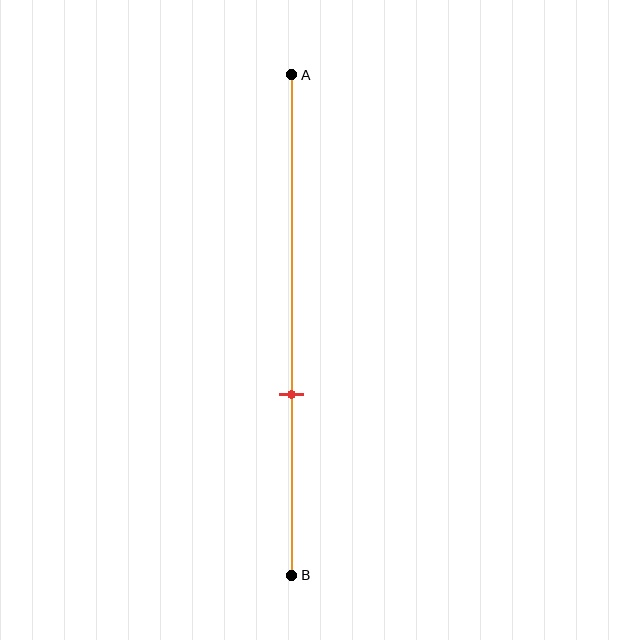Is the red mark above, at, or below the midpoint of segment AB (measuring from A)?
The red mark is below the midpoint of segment AB.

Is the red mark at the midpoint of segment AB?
No, the mark is at about 65% from A, not at the 50% midpoint.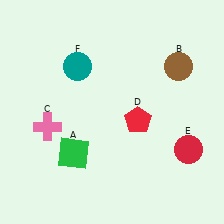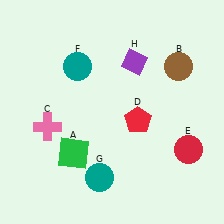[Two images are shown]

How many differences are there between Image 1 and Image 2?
There are 2 differences between the two images.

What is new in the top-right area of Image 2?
A purple diamond (H) was added in the top-right area of Image 2.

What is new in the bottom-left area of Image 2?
A teal circle (G) was added in the bottom-left area of Image 2.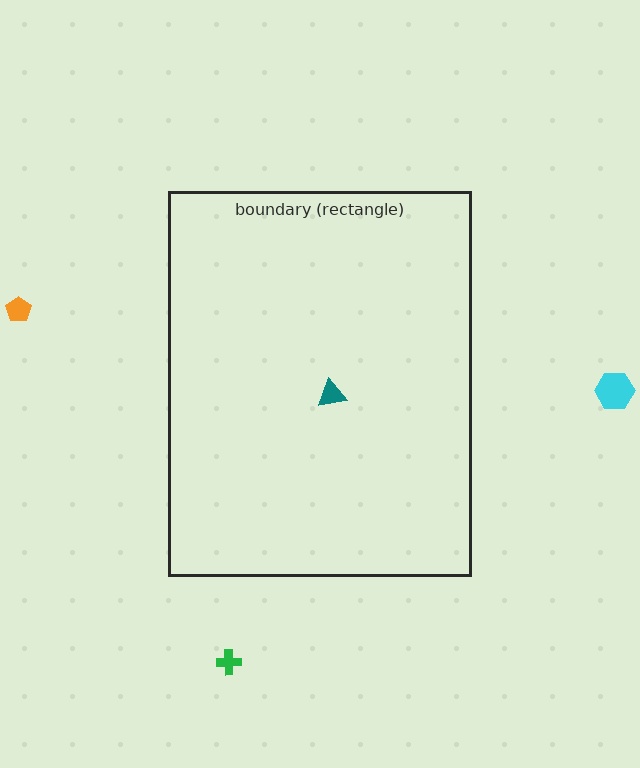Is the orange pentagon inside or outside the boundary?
Outside.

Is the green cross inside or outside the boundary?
Outside.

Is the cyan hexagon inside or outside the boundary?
Outside.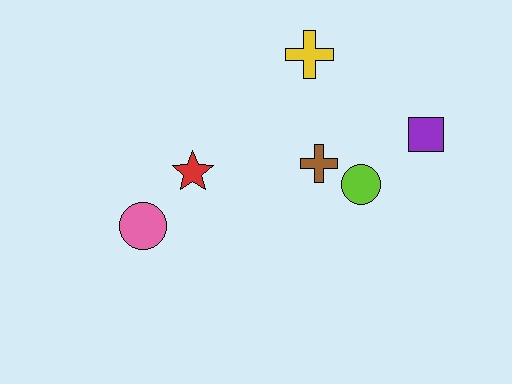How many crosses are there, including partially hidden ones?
There are 2 crosses.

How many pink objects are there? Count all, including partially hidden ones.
There is 1 pink object.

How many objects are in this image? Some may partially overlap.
There are 6 objects.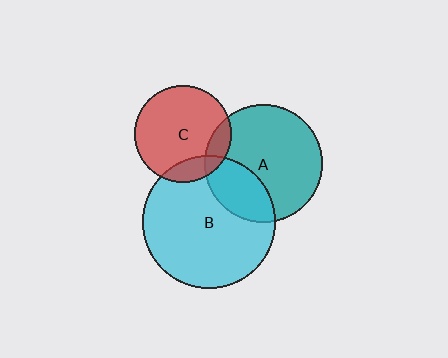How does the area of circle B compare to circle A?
Approximately 1.3 times.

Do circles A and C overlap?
Yes.